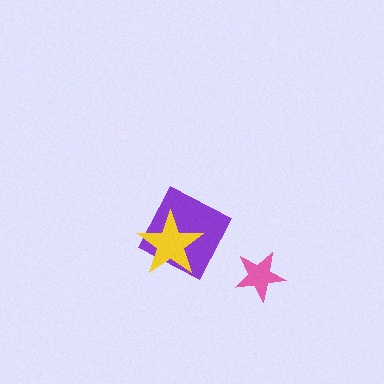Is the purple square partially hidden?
Yes, it is partially covered by another shape.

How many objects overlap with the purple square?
1 object overlaps with the purple square.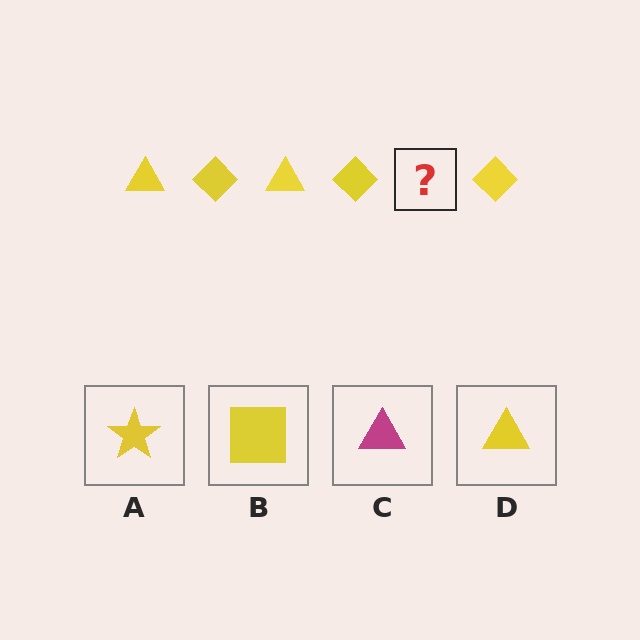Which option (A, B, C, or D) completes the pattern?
D.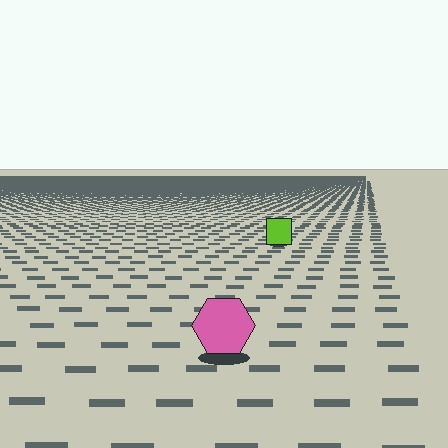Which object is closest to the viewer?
The pink hexagon is closest. The texture marks near it are larger and more spread out.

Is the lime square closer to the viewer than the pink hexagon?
No. The pink hexagon is closer — you can tell from the texture gradient: the ground texture is coarser near it.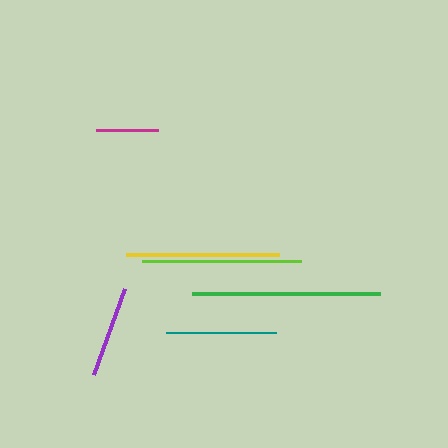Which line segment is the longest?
The green line is the longest at approximately 189 pixels.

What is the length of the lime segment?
The lime segment is approximately 160 pixels long.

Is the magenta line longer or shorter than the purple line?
The purple line is longer than the magenta line.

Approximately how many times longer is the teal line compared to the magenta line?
The teal line is approximately 1.8 times the length of the magenta line.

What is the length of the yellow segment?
The yellow segment is approximately 153 pixels long.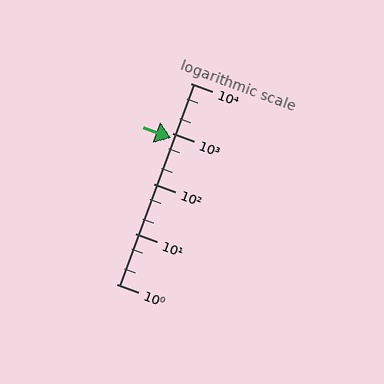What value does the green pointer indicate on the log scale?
The pointer indicates approximately 790.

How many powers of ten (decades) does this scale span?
The scale spans 4 decades, from 1 to 10000.